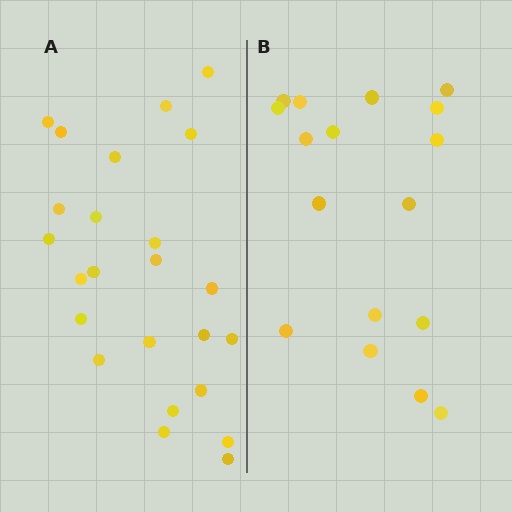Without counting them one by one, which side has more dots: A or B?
Region A (the left region) has more dots.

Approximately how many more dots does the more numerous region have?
Region A has roughly 8 or so more dots than region B.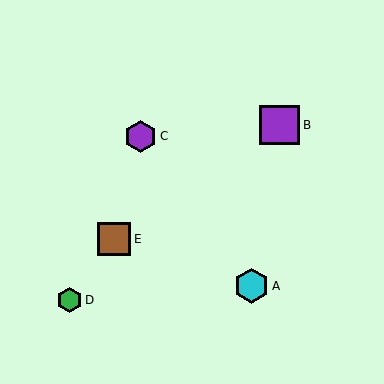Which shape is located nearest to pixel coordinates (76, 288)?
The green hexagon (labeled D) at (70, 300) is nearest to that location.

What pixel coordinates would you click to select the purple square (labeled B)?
Click at (280, 125) to select the purple square B.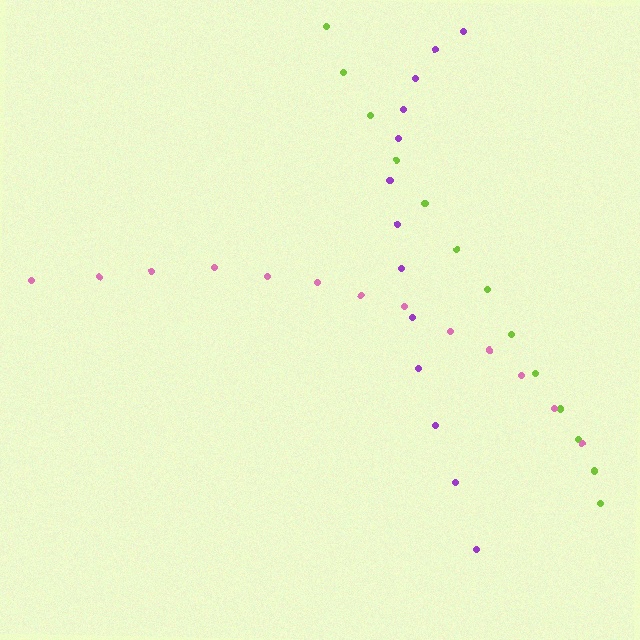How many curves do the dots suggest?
There are 3 distinct paths.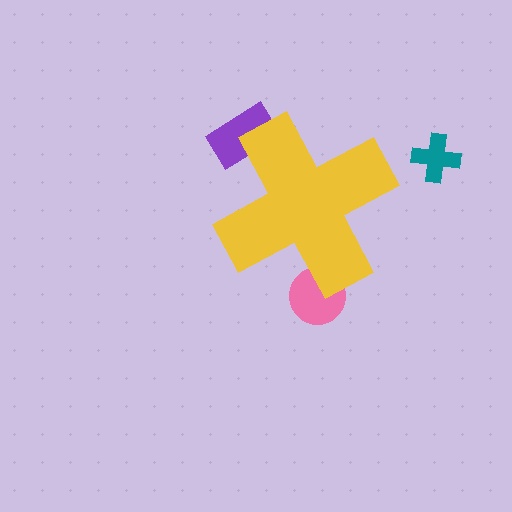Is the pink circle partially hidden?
Yes, the pink circle is partially hidden behind the yellow cross.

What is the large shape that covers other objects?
A yellow cross.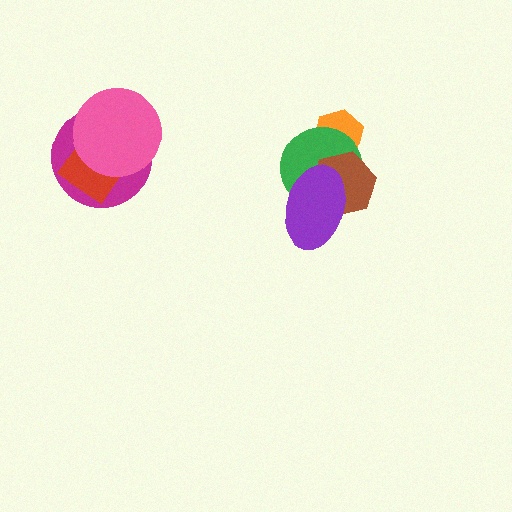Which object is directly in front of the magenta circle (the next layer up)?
The red diamond is directly in front of the magenta circle.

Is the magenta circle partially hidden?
Yes, it is partially covered by another shape.